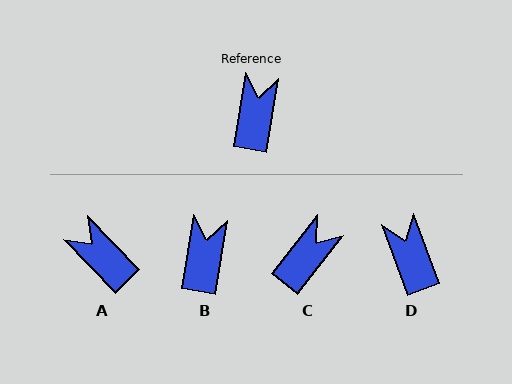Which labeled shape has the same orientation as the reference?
B.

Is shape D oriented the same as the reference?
No, it is off by about 29 degrees.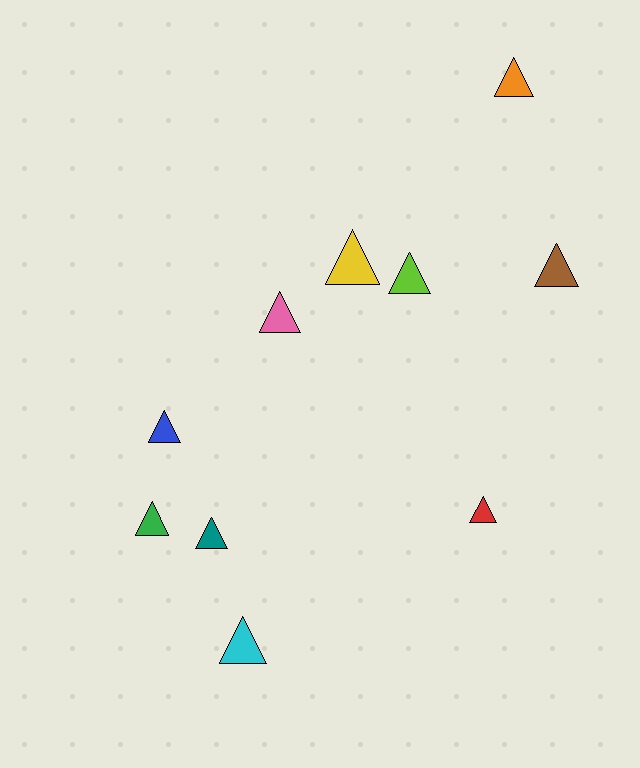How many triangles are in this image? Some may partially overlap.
There are 10 triangles.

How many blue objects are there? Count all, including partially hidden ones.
There is 1 blue object.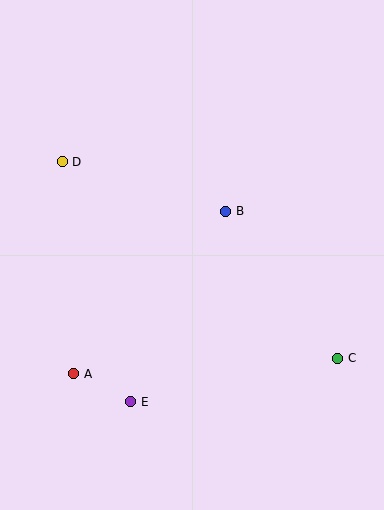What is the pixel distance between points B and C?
The distance between B and C is 185 pixels.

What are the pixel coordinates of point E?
Point E is at (131, 402).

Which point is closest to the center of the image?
Point B at (226, 211) is closest to the center.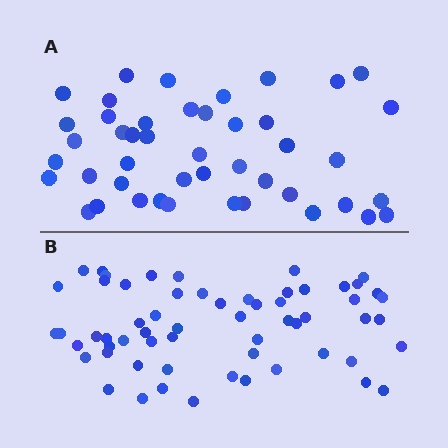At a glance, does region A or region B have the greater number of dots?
Region B (the bottom region) has more dots.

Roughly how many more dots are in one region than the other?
Region B has approximately 15 more dots than region A.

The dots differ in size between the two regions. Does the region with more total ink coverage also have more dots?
No. Region A has more total ink coverage because its dots are larger, but region B actually contains more individual dots. Total area can be misleading — the number of items is what matters here.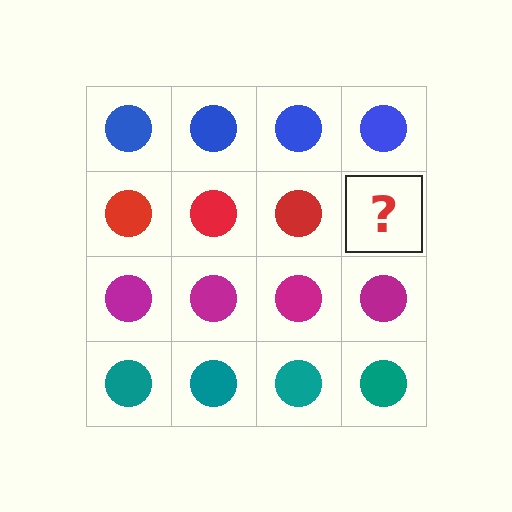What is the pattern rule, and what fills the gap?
The rule is that each row has a consistent color. The gap should be filled with a red circle.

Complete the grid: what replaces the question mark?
The question mark should be replaced with a red circle.